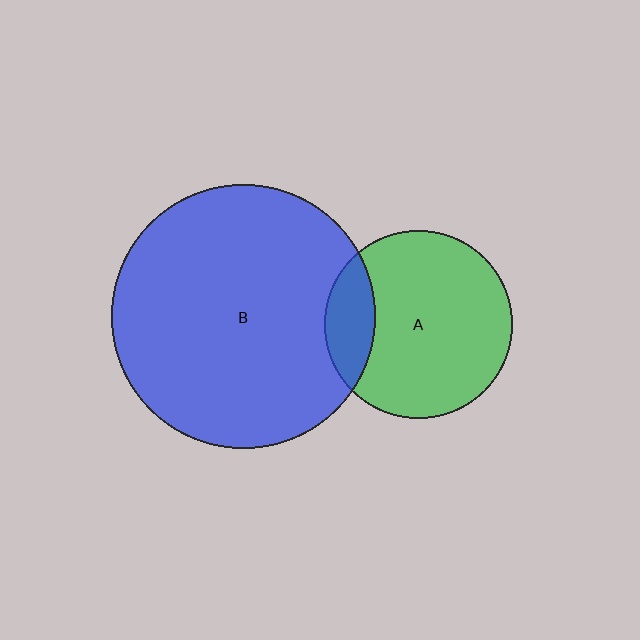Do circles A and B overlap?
Yes.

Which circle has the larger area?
Circle B (blue).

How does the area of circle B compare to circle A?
Approximately 2.0 times.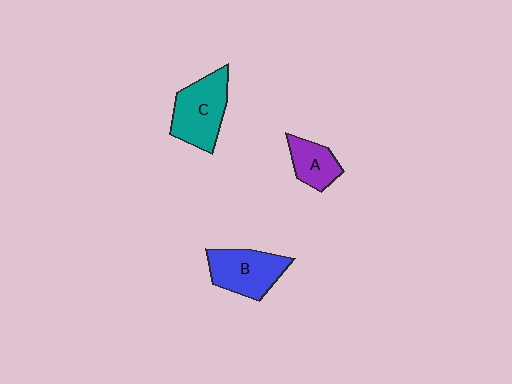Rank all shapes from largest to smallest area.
From largest to smallest: C (teal), B (blue), A (purple).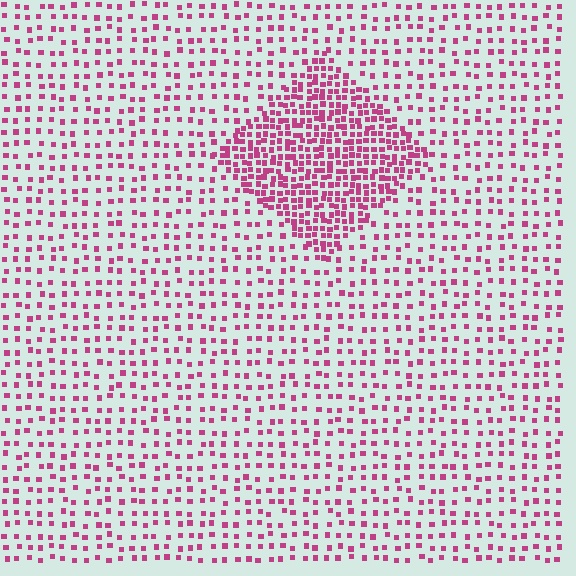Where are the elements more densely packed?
The elements are more densely packed inside the diamond boundary.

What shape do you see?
I see a diamond.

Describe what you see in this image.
The image contains small magenta elements arranged at two different densities. A diamond-shaped region is visible where the elements are more densely packed than the surrounding area.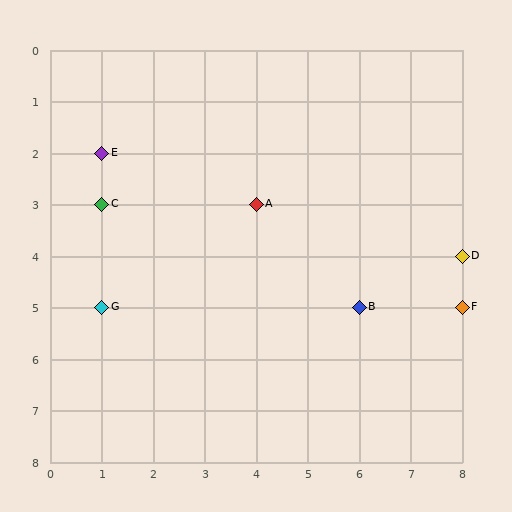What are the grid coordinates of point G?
Point G is at grid coordinates (1, 5).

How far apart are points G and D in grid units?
Points G and D are 7 columns and 1 row apart (about 7.1 grid units diagonally).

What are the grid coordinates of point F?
Point F is at grid coordinates (8, 5).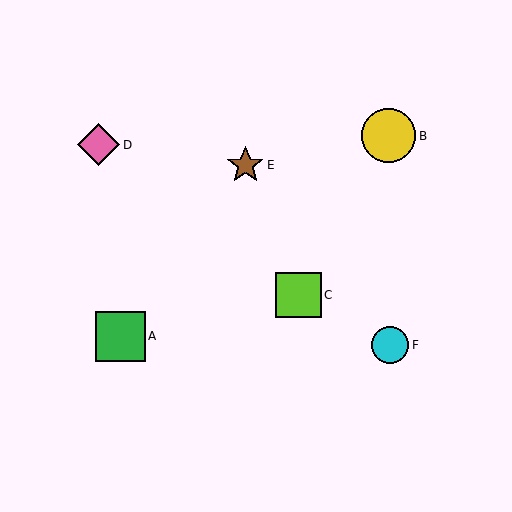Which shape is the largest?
The yellow circle (labeled B) is the largest.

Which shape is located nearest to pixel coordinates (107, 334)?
The green square (labeled A) at (120, 336) is nearest to that location.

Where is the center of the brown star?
The center of the brown star is at (245, 165).